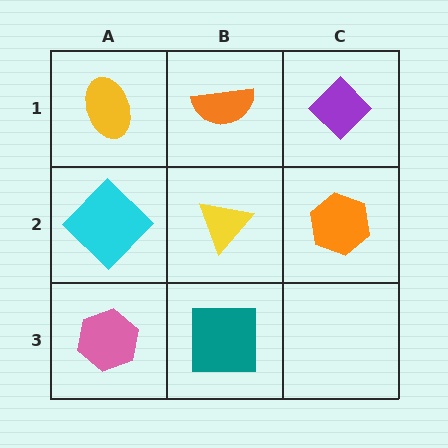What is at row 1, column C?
A purple diamond.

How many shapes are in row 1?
3 shapes.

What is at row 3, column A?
A pink hexagon.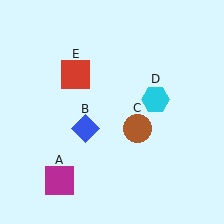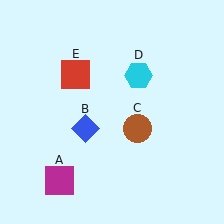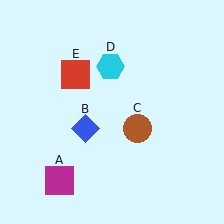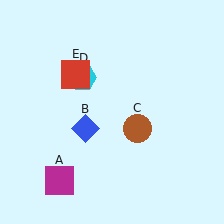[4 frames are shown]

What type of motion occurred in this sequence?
The cyan hexagon (object D) rotated counterclockwise around the center of the scene.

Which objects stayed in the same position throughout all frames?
Magenta square (object A) and blue diamond (object B) and brown circle (object C) and red square (object E) remained stationary.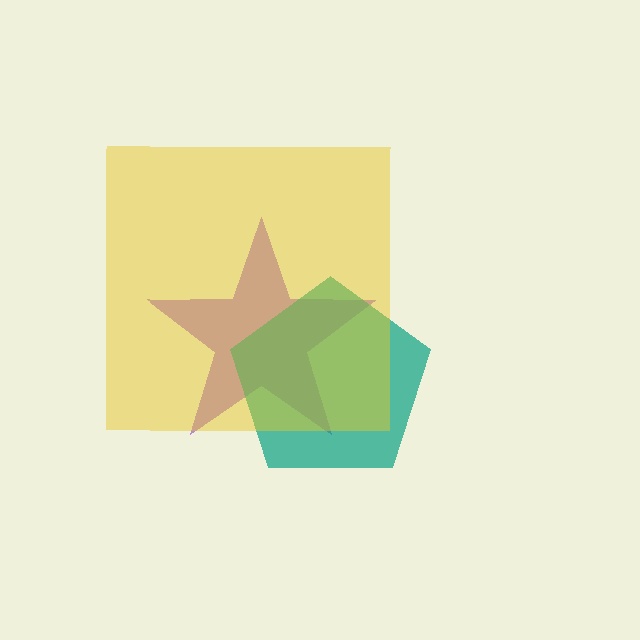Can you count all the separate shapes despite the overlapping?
Yes, there are 3 separate shapes.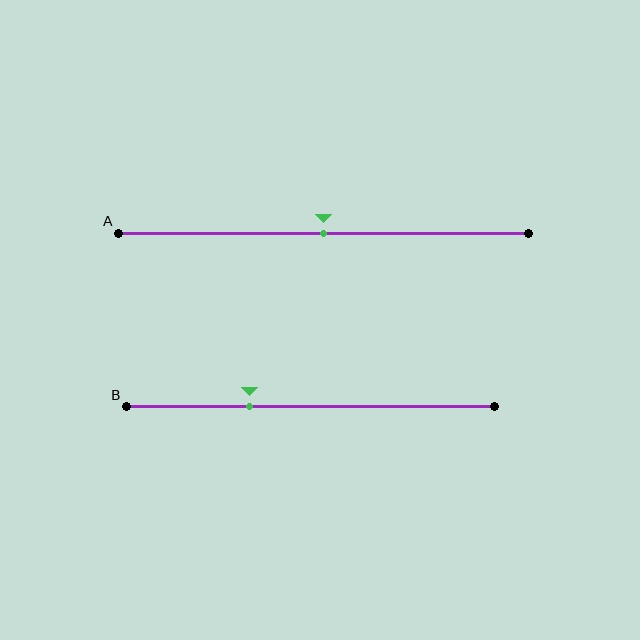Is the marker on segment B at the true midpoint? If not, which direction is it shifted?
No, the marker on segment B is shifted to the left by about 16% of the segment length.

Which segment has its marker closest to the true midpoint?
Segment A has its marker closest to the true midpoint.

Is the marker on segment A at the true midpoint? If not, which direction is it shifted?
Yes, the marker on segment A is at the true midpoint.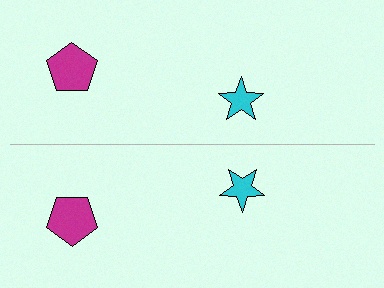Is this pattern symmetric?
Yes, this pattern has bilateral (reflection) symmetry.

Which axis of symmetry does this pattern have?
The pattern has a horizontal axis of symmetry running through the center of the image.